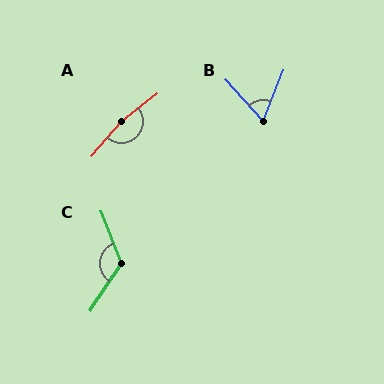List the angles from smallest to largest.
B (63°), C (125°), A (170°).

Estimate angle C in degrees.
Approximately 125 degrees.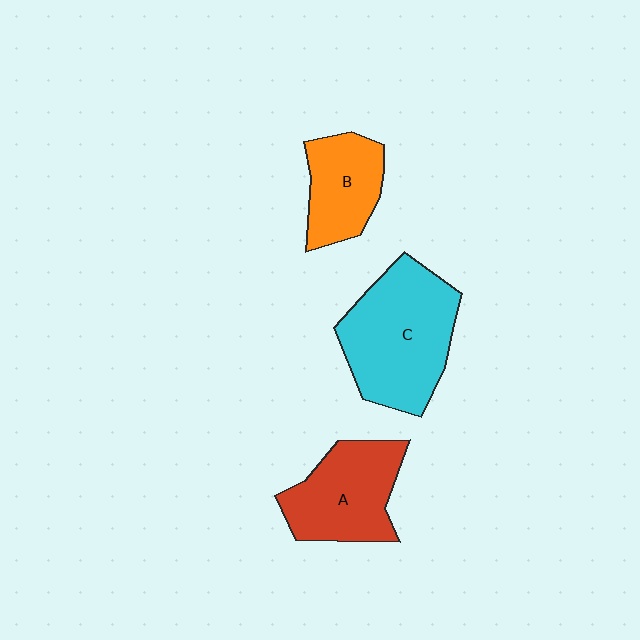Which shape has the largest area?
Shape C (cyan).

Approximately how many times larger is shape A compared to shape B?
Approximately 1.3 times.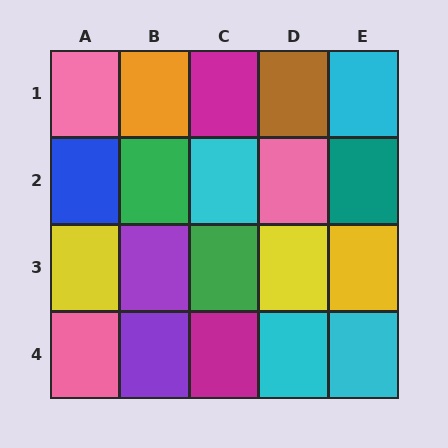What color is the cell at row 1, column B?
Orange.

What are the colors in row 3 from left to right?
Yellow, purple, green, yellow, yellow.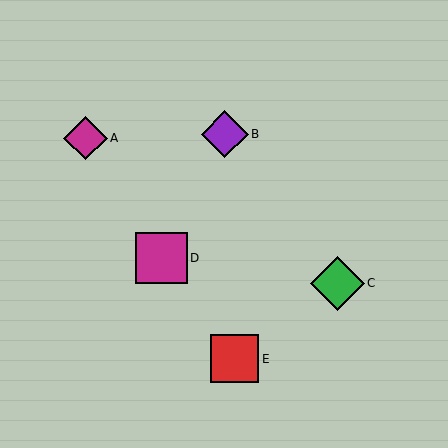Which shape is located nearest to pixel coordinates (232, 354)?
The red square (labeled E) at (235, 359) is nearest to that location.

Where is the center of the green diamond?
The center of the green diamond is at (337, 283).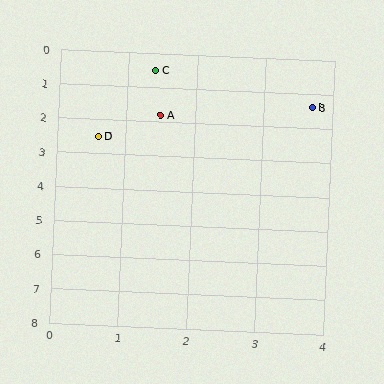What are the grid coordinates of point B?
Point B is at approximately (3.7, 1.4).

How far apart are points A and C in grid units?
Points A and C are about 1.3 grid units apart.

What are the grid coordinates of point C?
Point C is at approximately (1.4, 0.5).